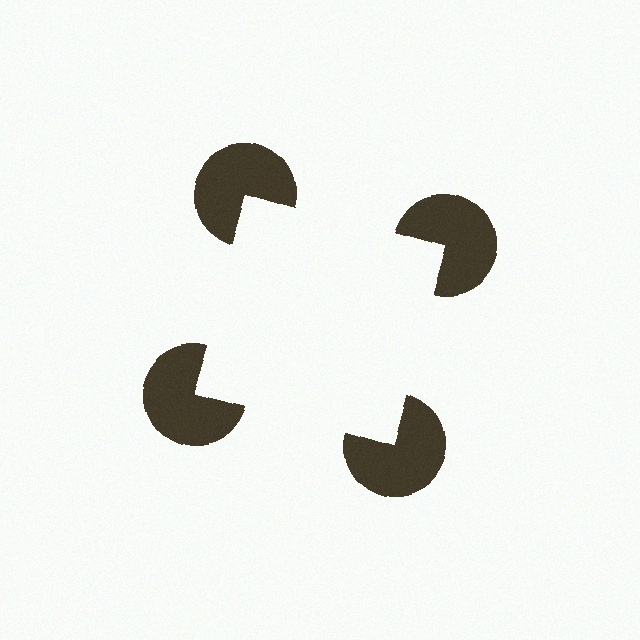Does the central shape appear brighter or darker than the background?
It typically appears slightly brighter than the background, even though no actual brightness change is drawn.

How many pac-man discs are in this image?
There are 4 — one at each vertex of the illusory square.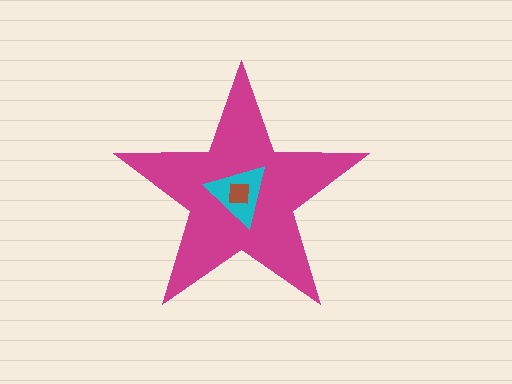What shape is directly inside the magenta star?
The cyan triangle.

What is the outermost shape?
The magenta star.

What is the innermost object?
The brown square.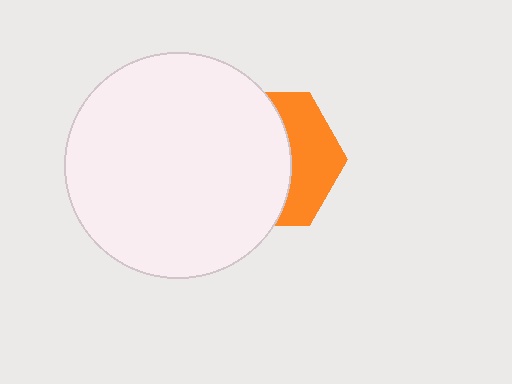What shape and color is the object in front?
The object in front is a white circle.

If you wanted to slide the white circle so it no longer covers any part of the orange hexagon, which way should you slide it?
Slide it left — that is the most direct way to separate the two shapes.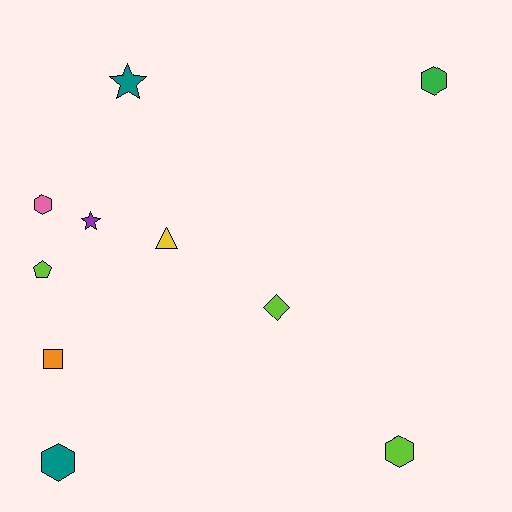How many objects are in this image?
There are 10 objects.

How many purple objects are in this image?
There is 1 purple object.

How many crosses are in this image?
There are no crosses.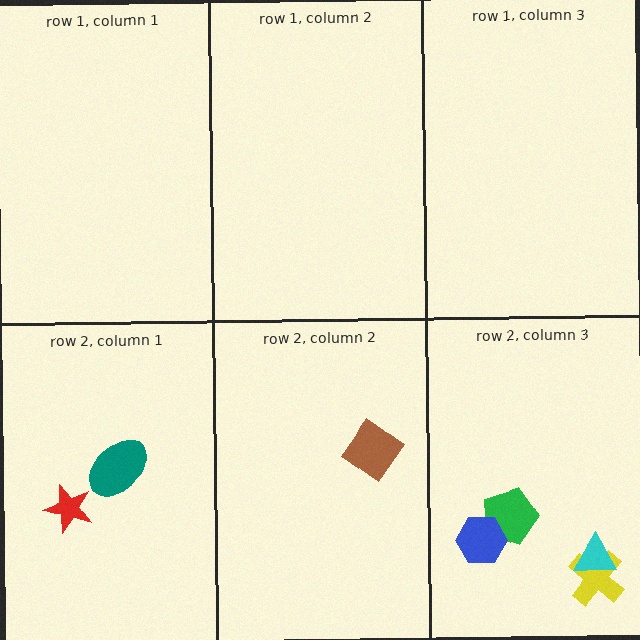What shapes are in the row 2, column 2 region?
The brown diamond.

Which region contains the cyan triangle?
The row 2, column 3 region.